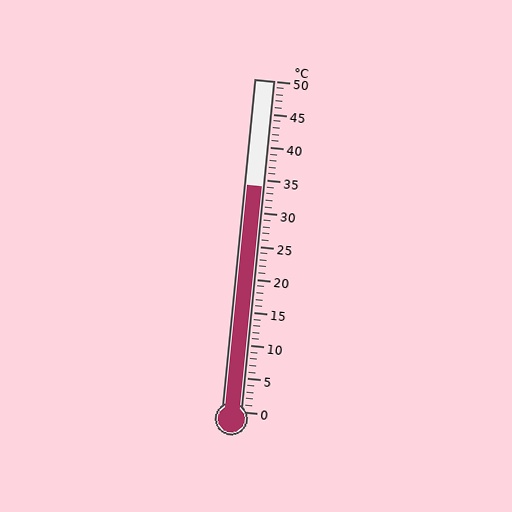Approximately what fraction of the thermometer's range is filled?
The thermometer is filled to approximately 70% of its range.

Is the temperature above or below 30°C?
The temperature is above 30°C.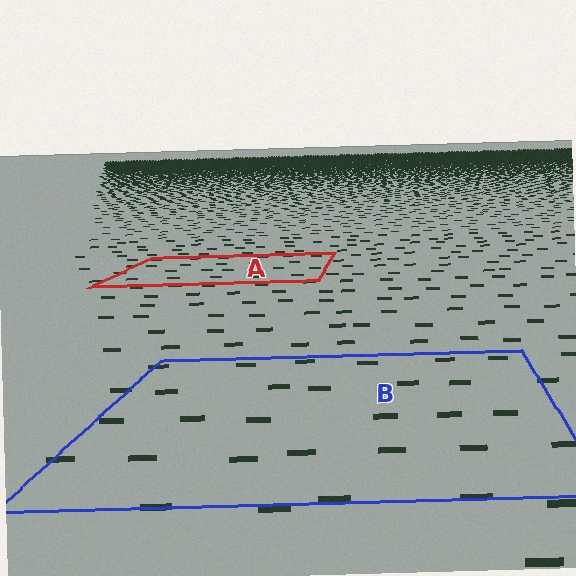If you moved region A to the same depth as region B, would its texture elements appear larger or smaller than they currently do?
They would appear larger. At a closer depth, the same texture elements are projected at a bigger on-screen size.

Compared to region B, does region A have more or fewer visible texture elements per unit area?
Region A has more texture elements per unit area — they are packed more densely because it is farther away.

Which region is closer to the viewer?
Region B is closer. The texture elements there are larger and more spread out.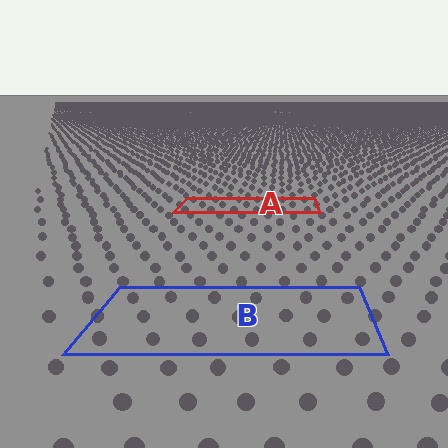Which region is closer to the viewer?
Region B is closer. The texture elements there are larger and more spread out.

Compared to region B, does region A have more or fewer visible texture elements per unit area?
Region A has more texture elements per unit area — they are packed more densely because it is farther away.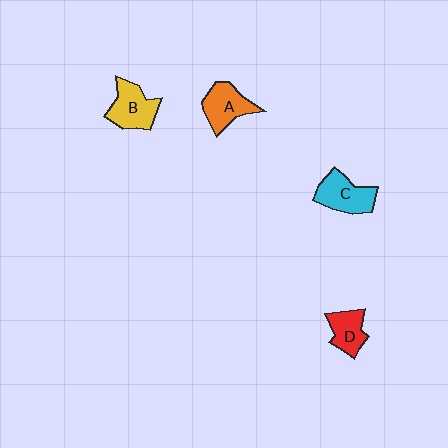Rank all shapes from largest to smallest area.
From largest to smallest: C (cyan), B (yellow), A (orange), D (red).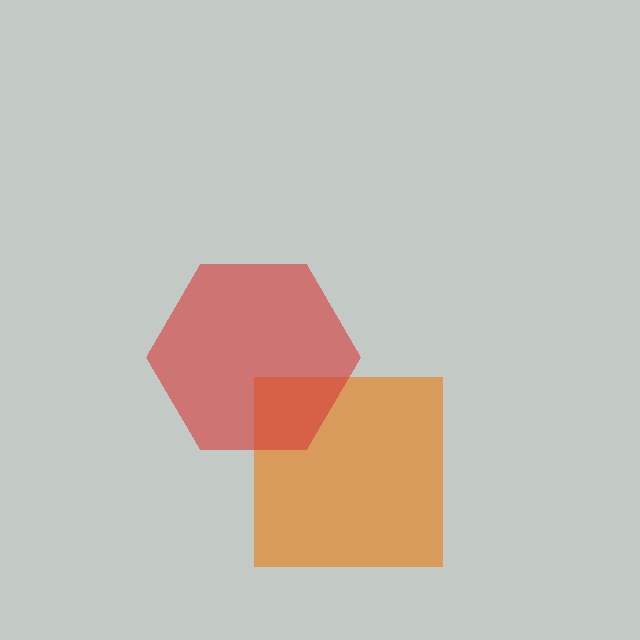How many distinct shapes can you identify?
There are 2 distinct shapes: an orange square, a red hexagon.